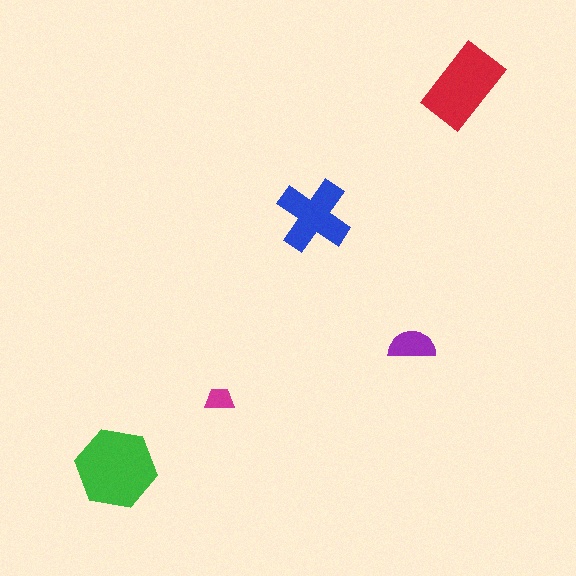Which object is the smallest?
The magenta trapezoid.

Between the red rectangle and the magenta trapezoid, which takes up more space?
The red rectangle.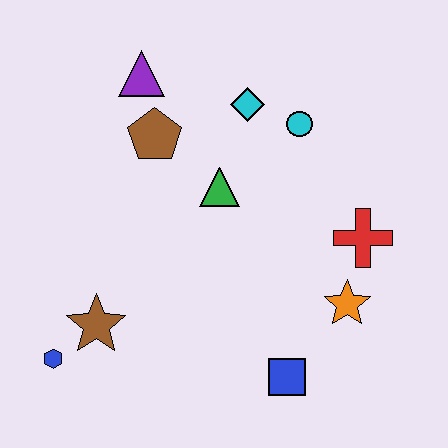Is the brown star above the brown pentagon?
No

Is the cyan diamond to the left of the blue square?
Yes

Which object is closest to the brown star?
The blue hexagon is closest to the brown star.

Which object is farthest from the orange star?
The purple triangle is farthest from the orange star.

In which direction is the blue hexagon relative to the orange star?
The blue hexagon is to the left of the orange star.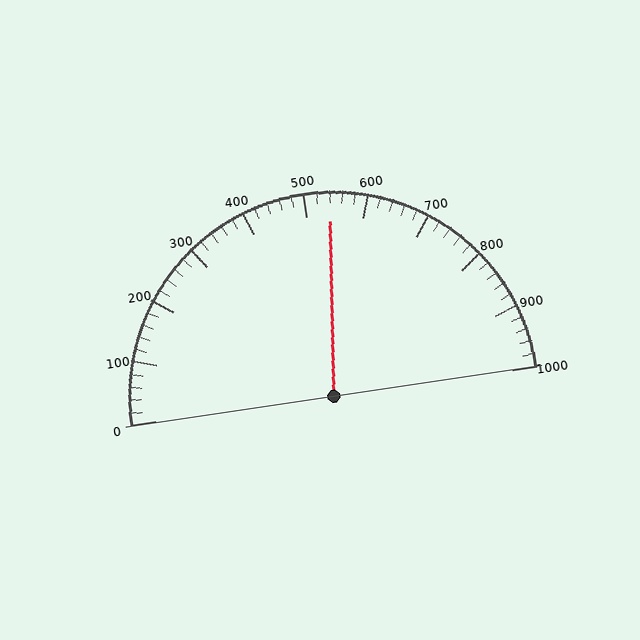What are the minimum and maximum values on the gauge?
The gauge ranges from 0 to 1000.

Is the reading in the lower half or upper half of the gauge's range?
The reading is in the upper half of the range (0 to 1000).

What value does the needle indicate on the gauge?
The needle indicates approximately 540.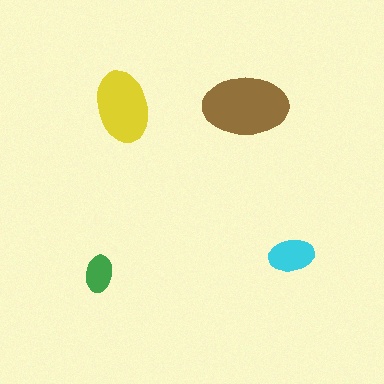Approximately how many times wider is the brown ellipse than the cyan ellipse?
About 2 times wider.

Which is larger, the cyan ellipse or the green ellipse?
The cyan one.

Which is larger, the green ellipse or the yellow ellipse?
The yellow one.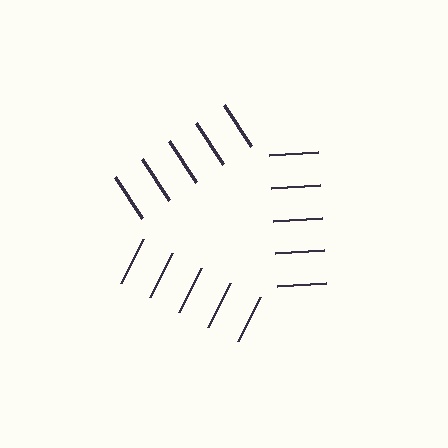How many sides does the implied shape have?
3 sides — the line-ends trace a triangle.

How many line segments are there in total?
15 — 5 along each of the 3 edges.